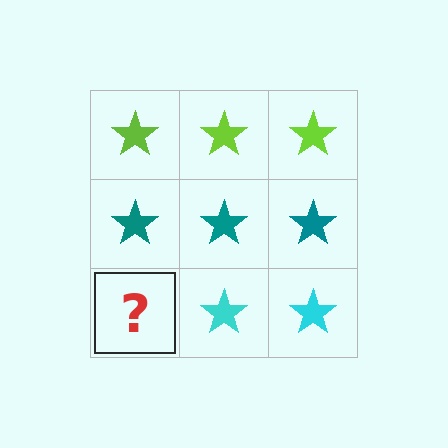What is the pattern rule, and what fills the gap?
The rule is that each row has a consistent color. The gap should be filled with a cyan star.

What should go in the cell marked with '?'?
The missing cell should contain a cyan star.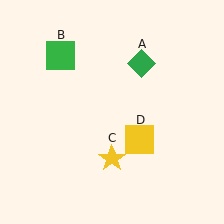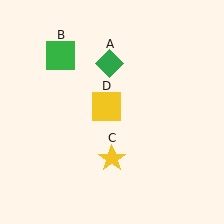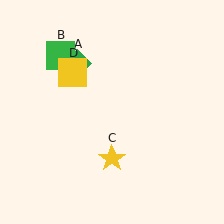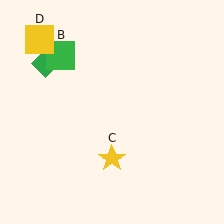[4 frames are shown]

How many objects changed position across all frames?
2 objects changed position: green diamond (object A), yellow square (object D).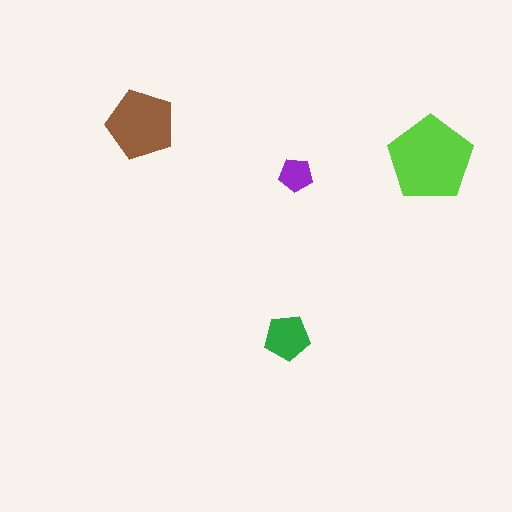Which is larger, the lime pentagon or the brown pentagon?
The lime one.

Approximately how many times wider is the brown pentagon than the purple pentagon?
About 2 times wider.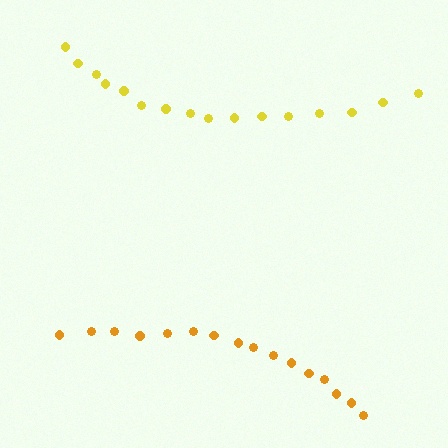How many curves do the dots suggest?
There are 2 distinct paths.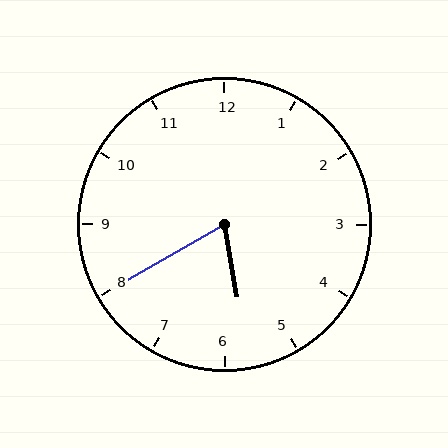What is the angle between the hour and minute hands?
Approximately 70 degrees.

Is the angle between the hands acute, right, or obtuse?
It is acute.